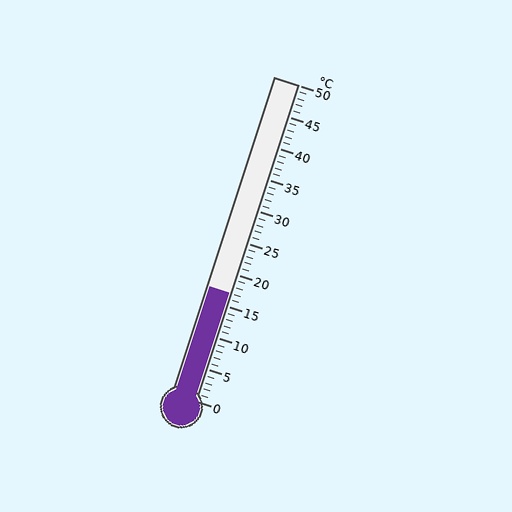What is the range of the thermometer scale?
The thermometer scale ranges from 0°C to 50°C.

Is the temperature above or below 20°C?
The temperature is below 20°C.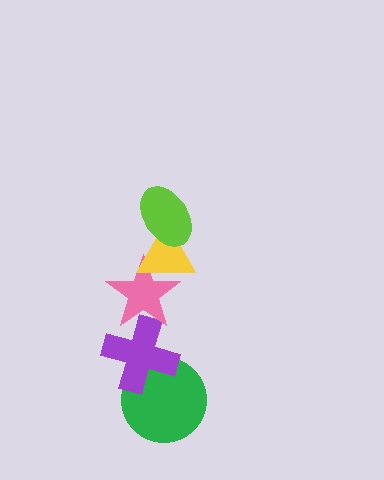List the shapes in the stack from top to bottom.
From top to bottom: the lime ellipse, the yellow triangle, the pink star, the purple cross, the green circle.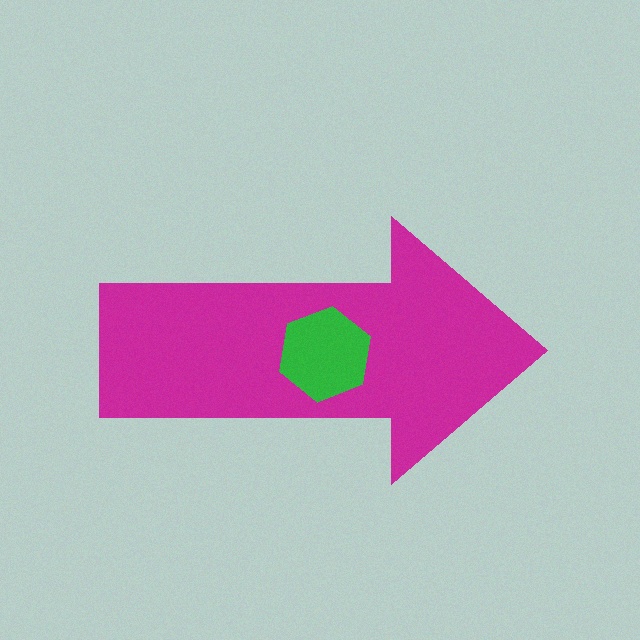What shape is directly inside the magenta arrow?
The green hexagon.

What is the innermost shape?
The green hexagon.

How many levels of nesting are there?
2.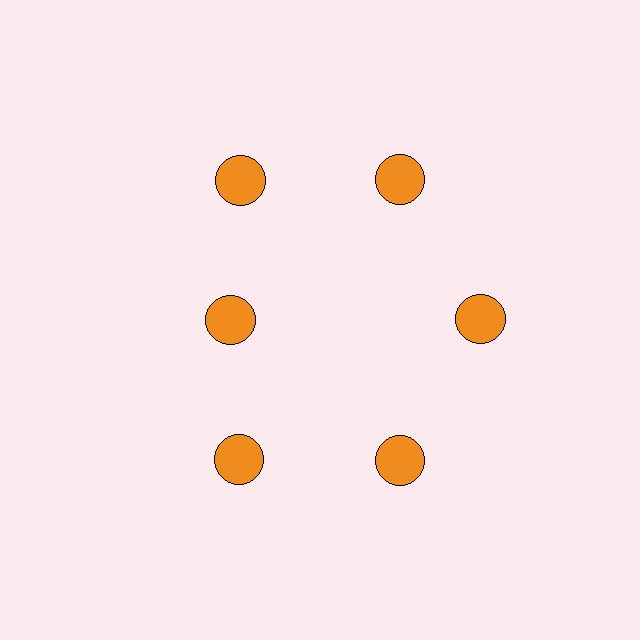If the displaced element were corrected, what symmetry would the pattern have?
It would have 6-fold rotational symmetry — the pattern would map onto itself every 60 degrees.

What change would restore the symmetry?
The symmetry would be restored by moving it outward, back onto the ring so that all 6 circles sit at equal angles and equal distance from the center.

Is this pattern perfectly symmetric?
No. The 6 orange circles are arranged in a ring, but one element near the 9 o'clock position is pulled inward toward the center, breaking the 6-fold rotational symmetry.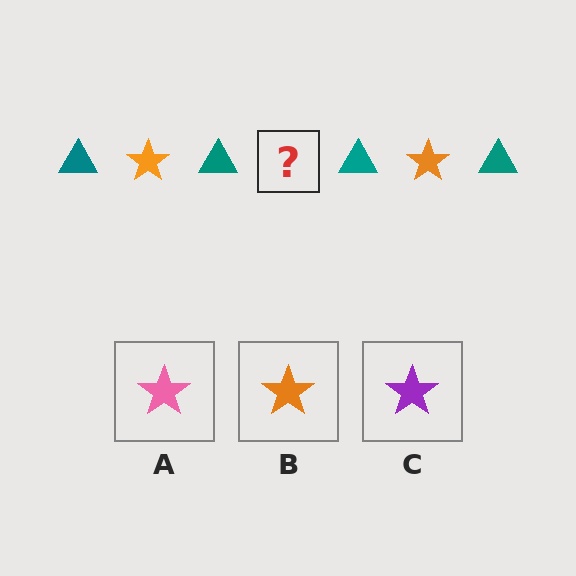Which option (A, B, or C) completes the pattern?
B.